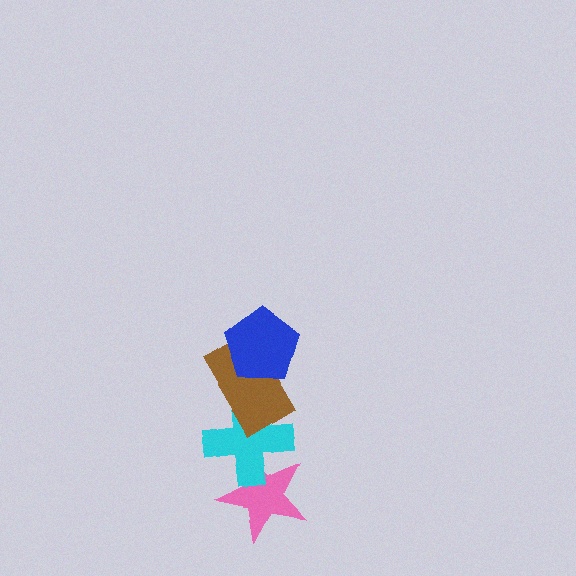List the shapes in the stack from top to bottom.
From top to bottom: the blue pentagon, the brown rectangle, the cyan cross, the pink star.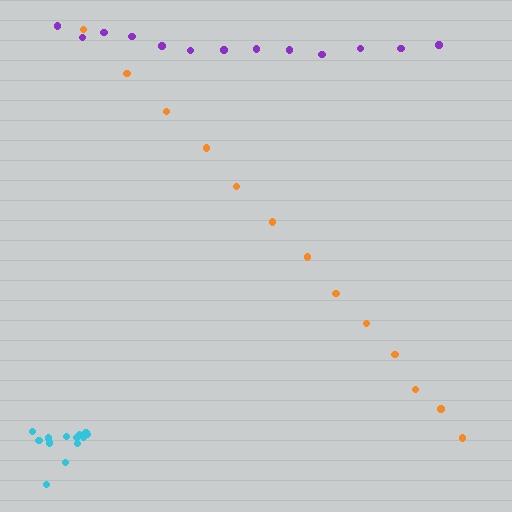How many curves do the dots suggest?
There are 3 distinct paths.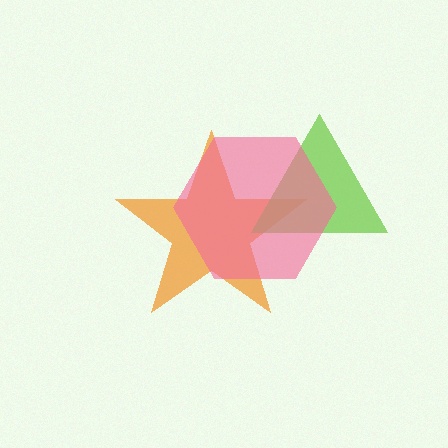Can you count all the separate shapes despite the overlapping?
Yes, there are 3 separate shapes.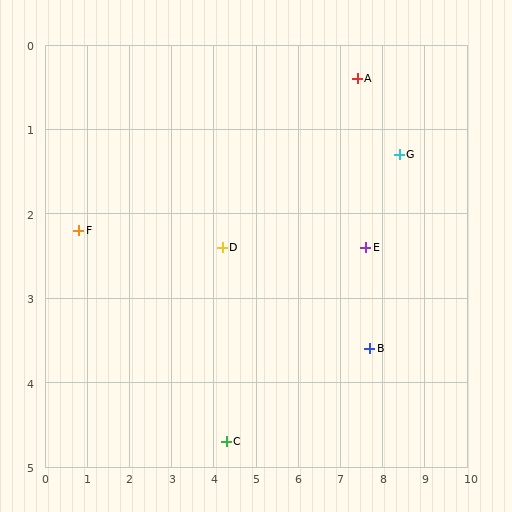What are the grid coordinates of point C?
Point C is at approximately (4.3, 4.7).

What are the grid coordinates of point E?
Point E is at approximately (7.6, 2.4).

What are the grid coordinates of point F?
Point F is at approximately (0.8, 2.2).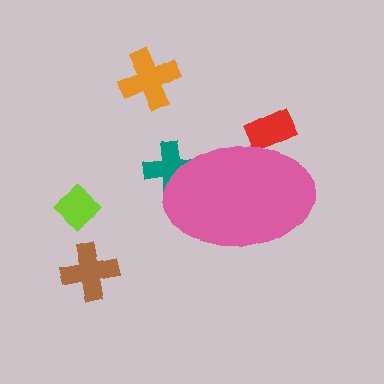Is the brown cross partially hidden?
No, the brown cross is fully visible.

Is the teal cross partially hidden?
Yes, the teal cross is partially hidden behind the pink ellipse.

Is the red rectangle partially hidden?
Yes, the red rectangle is partially hidden behind the pink ellipse.